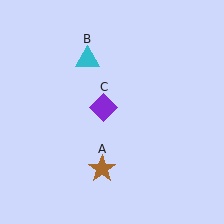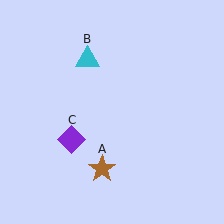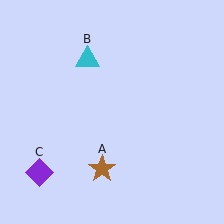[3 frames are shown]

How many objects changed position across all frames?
1 object changed position: purple diamond (object C).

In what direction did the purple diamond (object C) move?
The purple diamond (object C) moved down and to the left.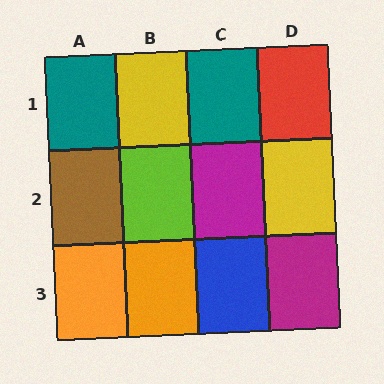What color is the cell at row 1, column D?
Red.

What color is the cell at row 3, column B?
Orange.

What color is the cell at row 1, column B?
Yellow.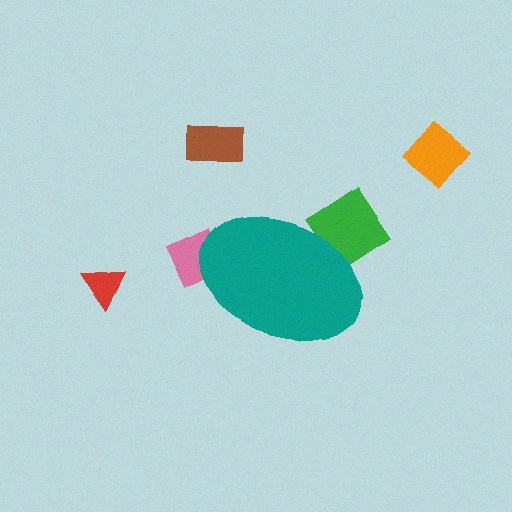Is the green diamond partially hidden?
Yes, the green diamond is partially hidden behind the teal ellipse.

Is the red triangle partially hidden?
No, the red triangle is fully visible.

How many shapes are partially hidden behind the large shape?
2 shapes are partially hidden.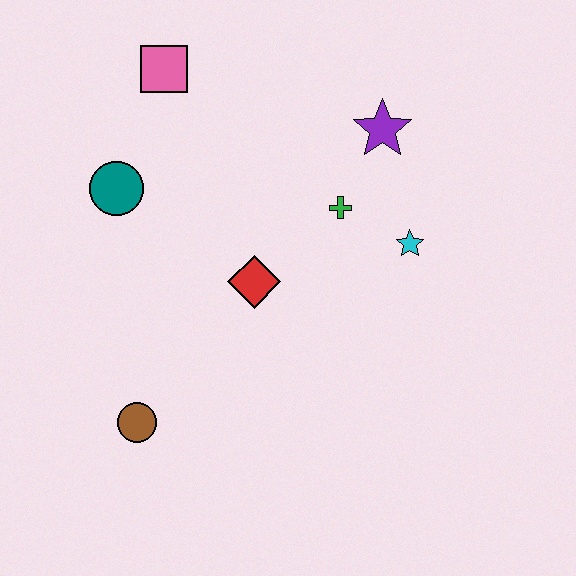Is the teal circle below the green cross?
No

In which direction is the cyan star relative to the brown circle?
The cyan star is to the right of the brown circle.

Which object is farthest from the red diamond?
The pink square is farthest from the red diamond.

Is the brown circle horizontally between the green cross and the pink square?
No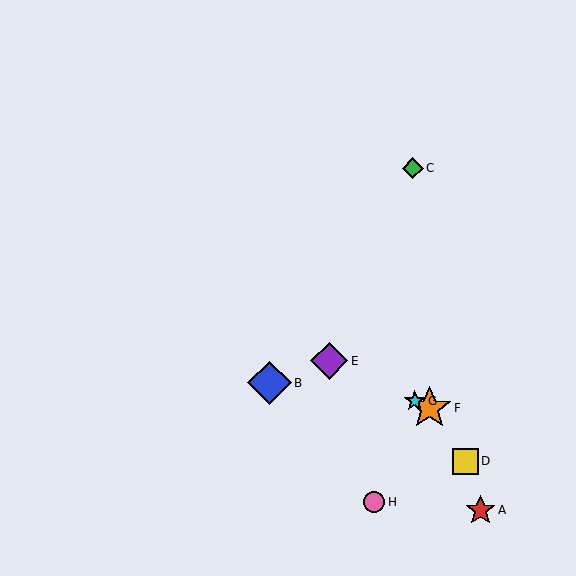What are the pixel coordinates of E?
Object E is at (329, 361).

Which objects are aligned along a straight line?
Objects E, F, G are aligned along a straight line.